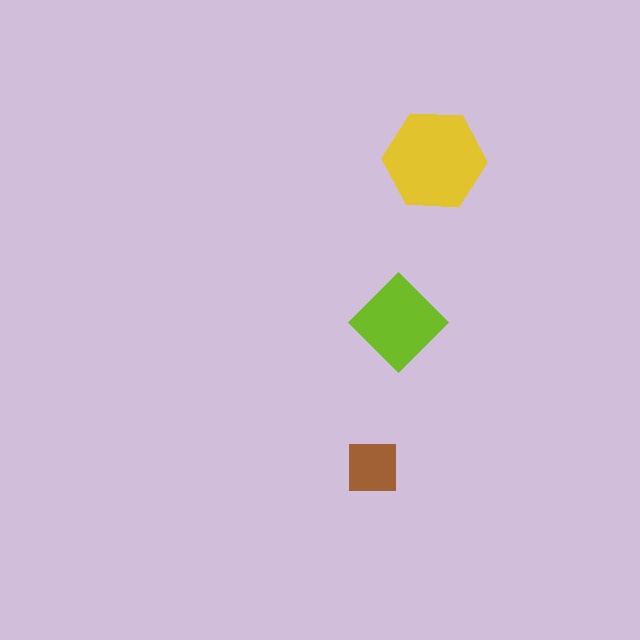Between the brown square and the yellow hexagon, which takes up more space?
The yellow hexagon.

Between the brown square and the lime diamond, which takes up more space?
The lime diamond.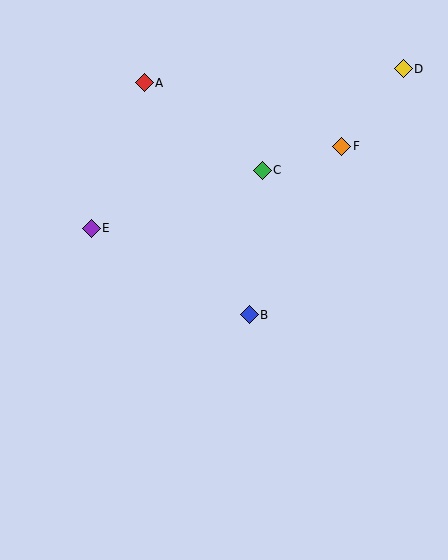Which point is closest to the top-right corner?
Point D is closest to the top-right corner.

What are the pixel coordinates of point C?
Point C is at (262, 170).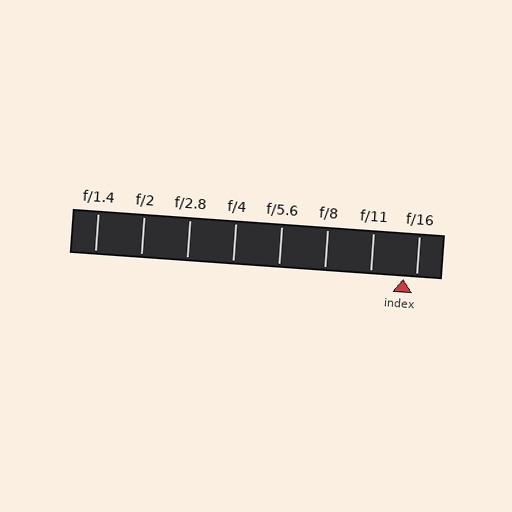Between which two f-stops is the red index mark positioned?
The index mark is between f/11 and f/16.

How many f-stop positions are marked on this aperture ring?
There are 8 f-stop positions marked.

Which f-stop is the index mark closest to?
The index mark is closest to f/16.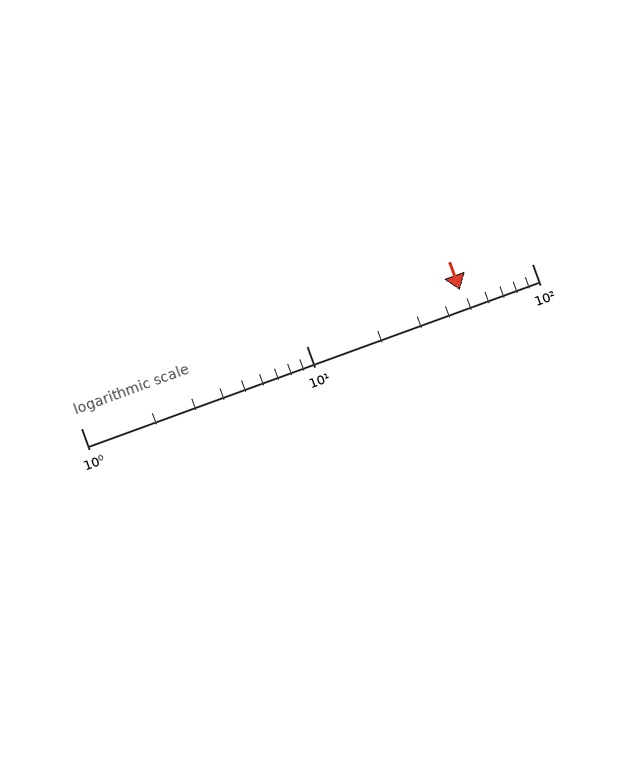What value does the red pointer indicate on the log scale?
The pointer indicates approximately 48.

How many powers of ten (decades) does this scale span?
The scale spans 2 decades, from 1 to 100.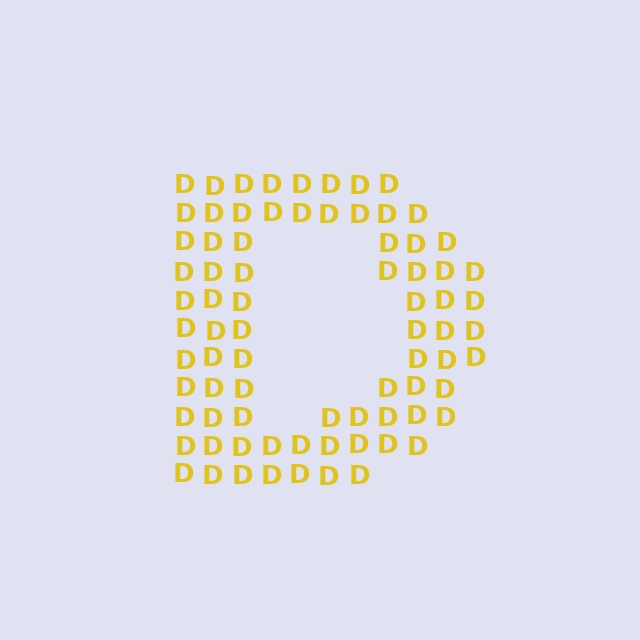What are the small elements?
The small elements are letter D's.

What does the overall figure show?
The overall figure shows the letter D.